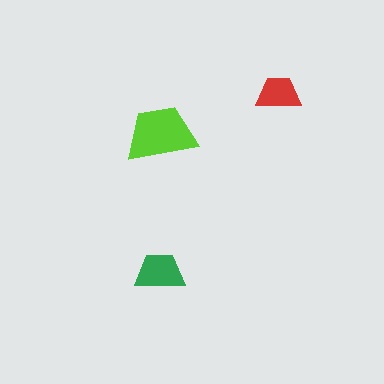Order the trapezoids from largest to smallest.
the lime one, the green one, the red one.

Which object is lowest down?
The green trapezoid is bottommost.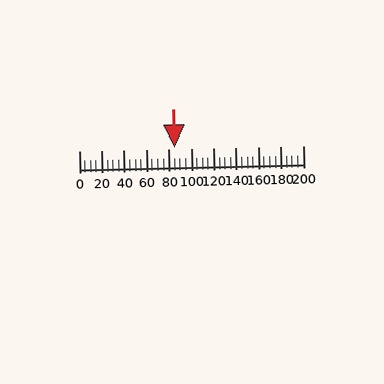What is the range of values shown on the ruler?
The ruler shows values from 0 to 200.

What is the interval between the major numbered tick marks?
The major tick marks are spaced 20 units apart.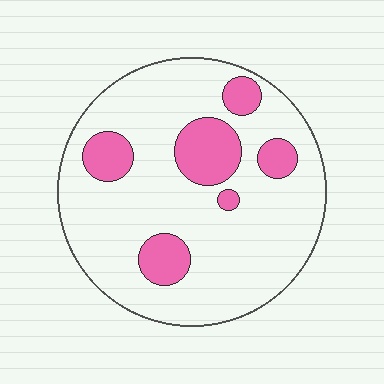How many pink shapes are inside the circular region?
6.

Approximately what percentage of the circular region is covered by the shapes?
Approximately 20%.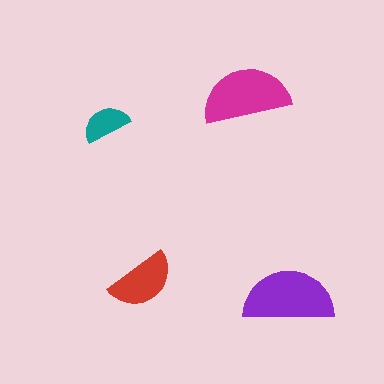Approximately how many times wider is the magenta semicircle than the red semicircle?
About 1.5 times wider.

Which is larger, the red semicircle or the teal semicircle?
The red one.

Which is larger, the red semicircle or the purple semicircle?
The purple one.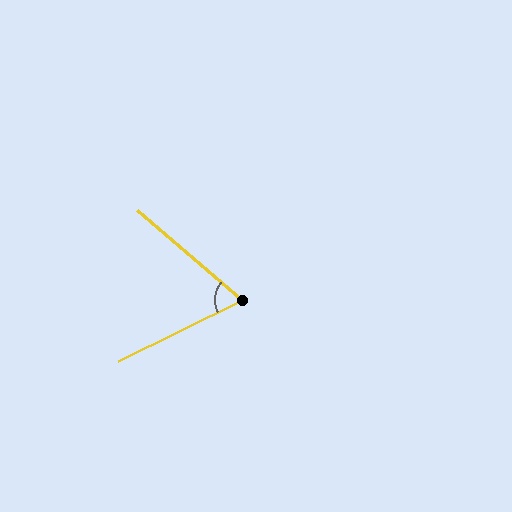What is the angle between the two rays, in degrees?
Approximately 67 degrees.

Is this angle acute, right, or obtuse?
It is acute.